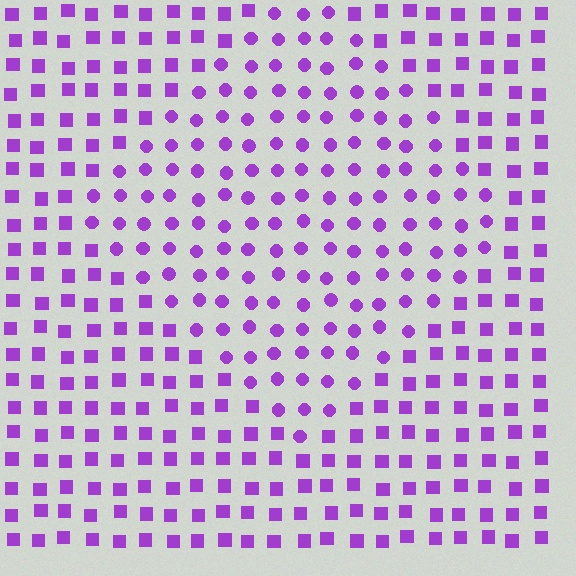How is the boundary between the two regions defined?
The boundary is defined by a change in element shape: circles inside vs. squares outside. All elements share the same color and spacing.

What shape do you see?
I see a diamond.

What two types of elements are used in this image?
The image uses circles inside the diamond region and squares outside it.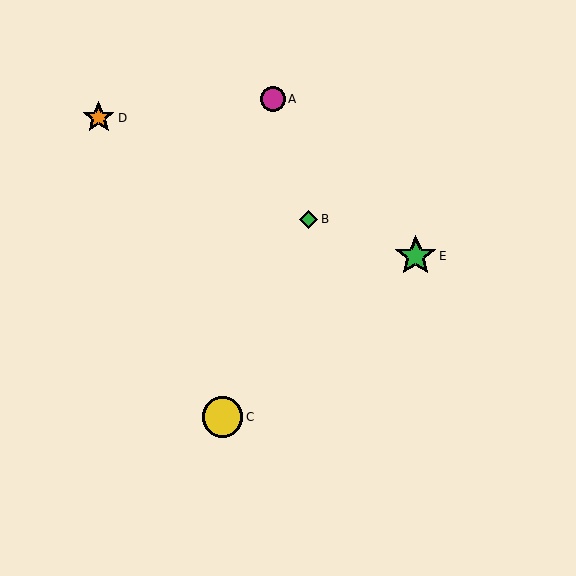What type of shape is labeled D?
Shape D is an orange star.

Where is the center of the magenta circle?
The center of the magenta circle is at (273, 99).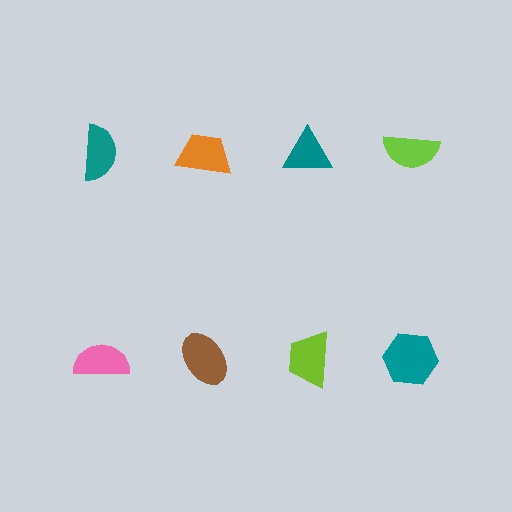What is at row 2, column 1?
A pink semicircle.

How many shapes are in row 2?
4 shapes.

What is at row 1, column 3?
A teal triangle.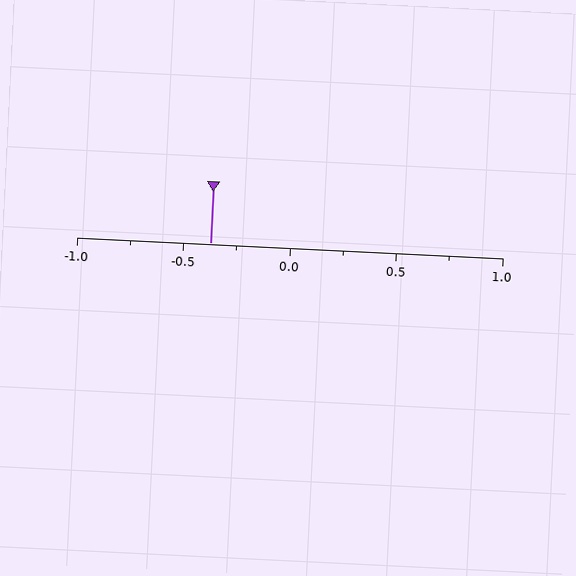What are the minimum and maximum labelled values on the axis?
The axis runs from -1.0 to 1.0.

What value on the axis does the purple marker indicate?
The marker indicates approximately -0.38.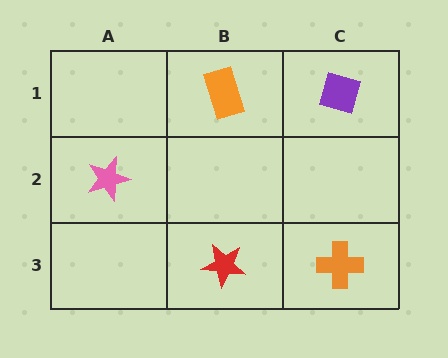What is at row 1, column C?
A purple diamond.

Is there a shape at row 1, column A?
No, that cell is empty.